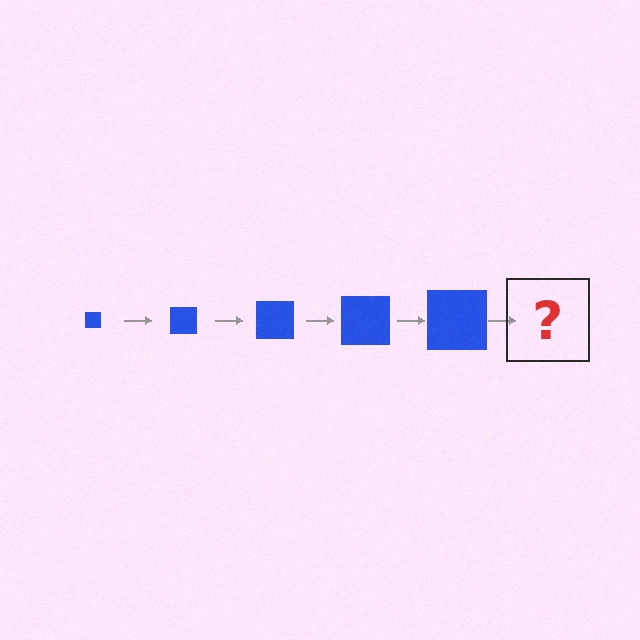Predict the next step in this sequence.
The next step is a blue square, larger than the previous one.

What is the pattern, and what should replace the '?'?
The pattern is that the square gets progressively larger each step. The '?' should be a blue square, larger than the previous one.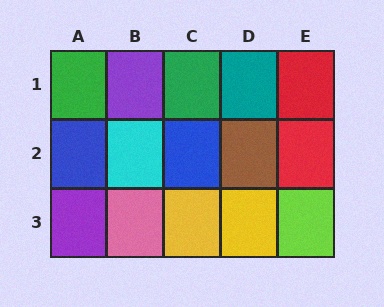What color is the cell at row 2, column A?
Blue.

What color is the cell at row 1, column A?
Green.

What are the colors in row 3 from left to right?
Purple, pink, yellow, yellow, lime.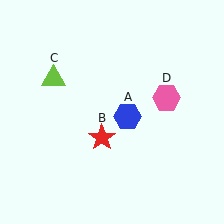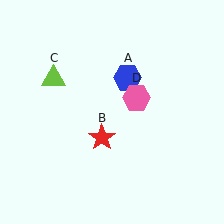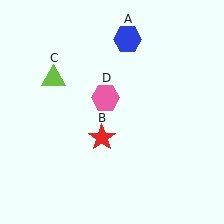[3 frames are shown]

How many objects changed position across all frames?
2 objects changed position: blue hexagon (object A), pink hexagon (object D).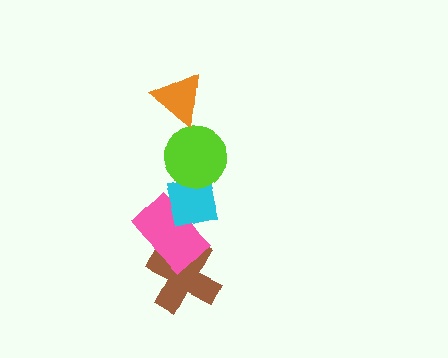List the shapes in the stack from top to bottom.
From top to bottom: the orange triangle, the lime circle, the cyan square, the pink rectangle, the brown cross.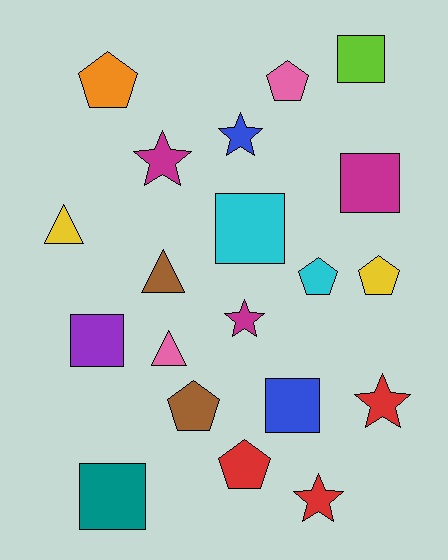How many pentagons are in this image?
There are 6 pentagons.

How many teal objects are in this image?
There is 1 teal object.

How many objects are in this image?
There are 20 objects.